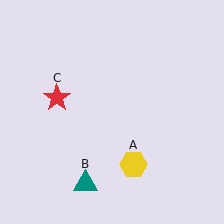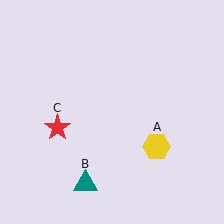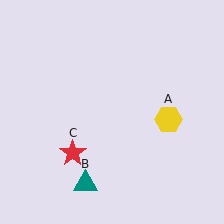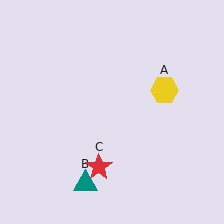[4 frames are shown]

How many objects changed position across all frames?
2 objects changed position: yellow hexagon (object A), red star (object C).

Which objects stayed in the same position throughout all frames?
Teal triangle (object B) remained stationary.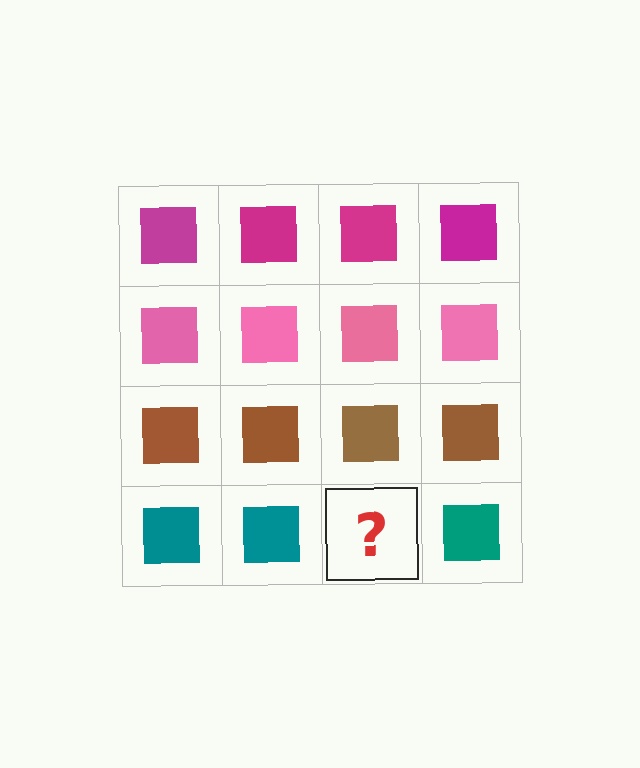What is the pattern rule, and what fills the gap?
The rule is that each row has a consistent color. The gap should be filled with a teal square.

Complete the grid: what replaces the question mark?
The question mark should be replaced with a teal square.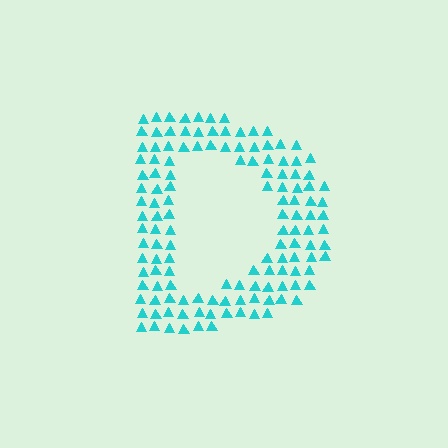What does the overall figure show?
The overall figure shows the letter D.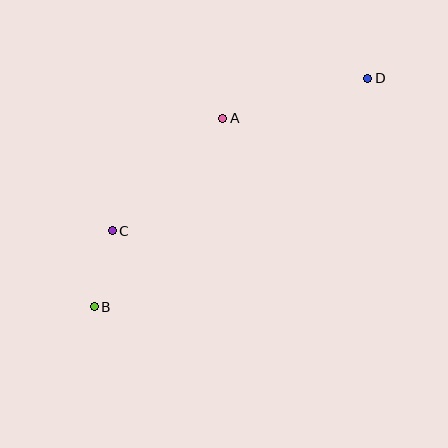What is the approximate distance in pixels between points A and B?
The distance between A and B is approximately 228 pixels.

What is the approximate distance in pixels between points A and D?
The distance between A and D is approximately 150 pixels.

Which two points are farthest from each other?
Points B and D are farthest from each other.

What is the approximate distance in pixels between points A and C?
The distance between A and C is approximately 158 pixels.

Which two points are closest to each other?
Points B and C are closest to each other.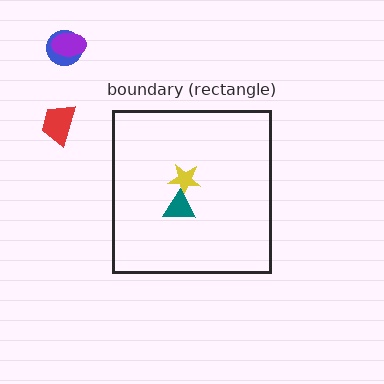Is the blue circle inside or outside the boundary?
Outside.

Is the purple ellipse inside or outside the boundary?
Outside.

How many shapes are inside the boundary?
2 inside, 3 outside.